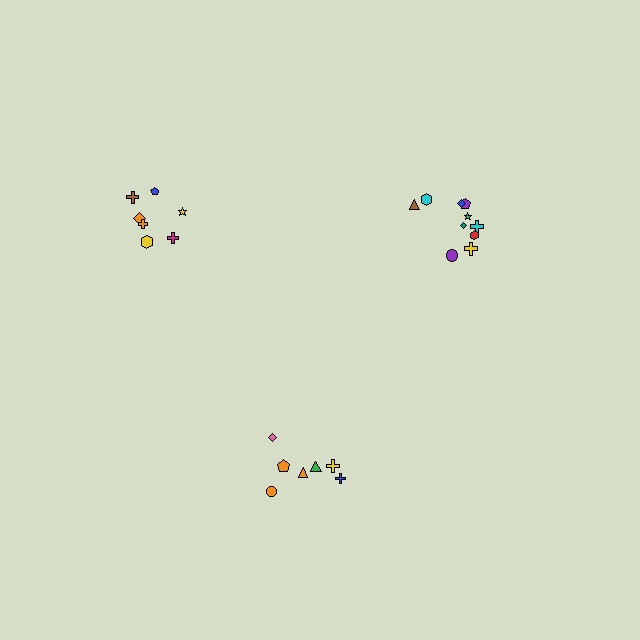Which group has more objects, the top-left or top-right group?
The top-right group.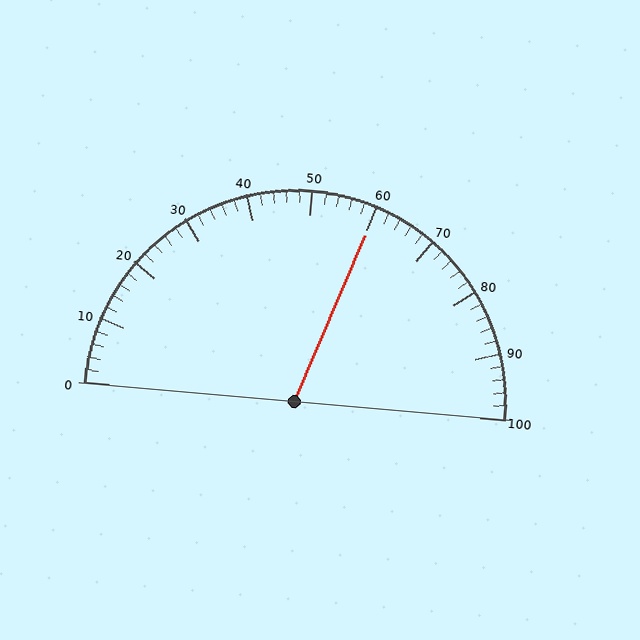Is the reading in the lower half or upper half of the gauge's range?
The reading is in the upper half of the range (0 to 100).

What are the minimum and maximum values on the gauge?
The gauge ranges from 0 to 100.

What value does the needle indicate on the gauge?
The needle indicates approximately 60.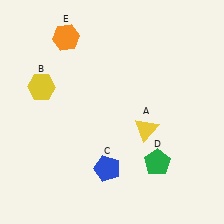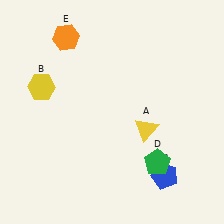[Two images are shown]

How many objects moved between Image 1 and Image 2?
1 object moved between the two images.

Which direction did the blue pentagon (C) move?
The blue pentagon (C) moved right.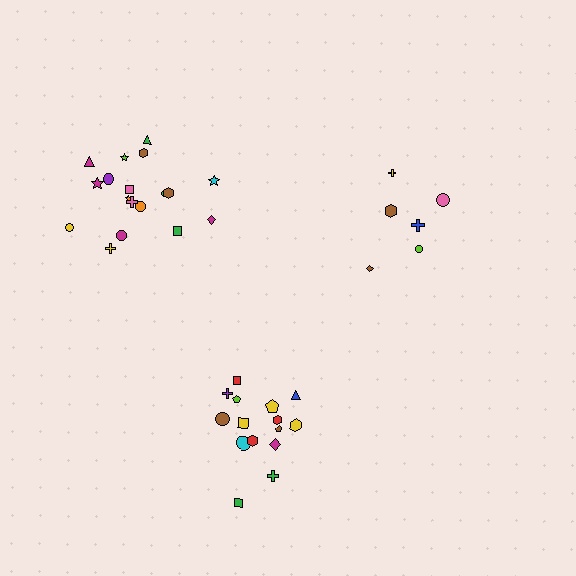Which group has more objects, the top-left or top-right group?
The top-left group.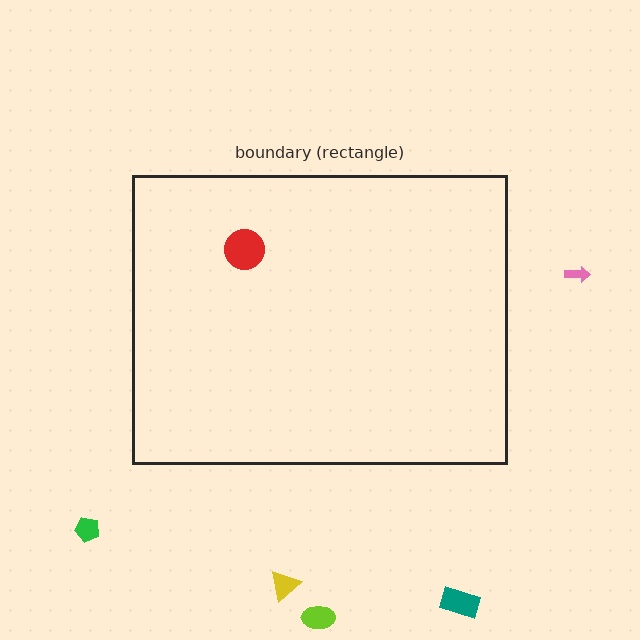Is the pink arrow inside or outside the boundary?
Outside.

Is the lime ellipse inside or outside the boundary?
Outside.